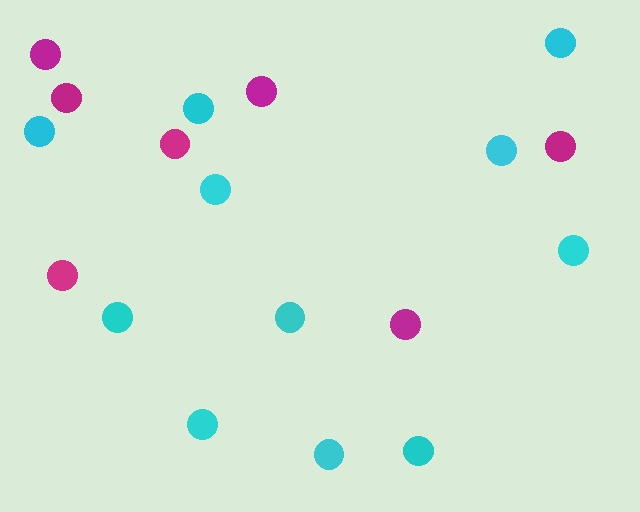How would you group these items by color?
There are 2 groups: one group of cyan circles (11) and one group of magenta circles (7).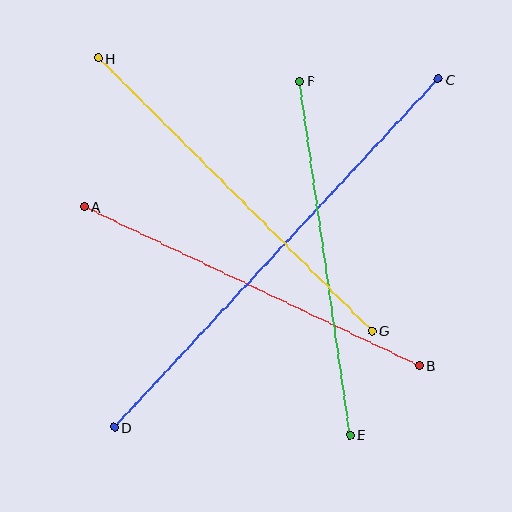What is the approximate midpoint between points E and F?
The midpoint is at approximately (325, 258) pixels.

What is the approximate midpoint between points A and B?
The midpoint is at approximately (252, 286) pixels.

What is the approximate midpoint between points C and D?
The midpoint is at approximately (276, 253) pixels.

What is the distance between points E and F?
The distance is approximately 357 pixels.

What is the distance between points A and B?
The distance is approximately 371 pixels.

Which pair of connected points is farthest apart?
Points C and D are farthest apart.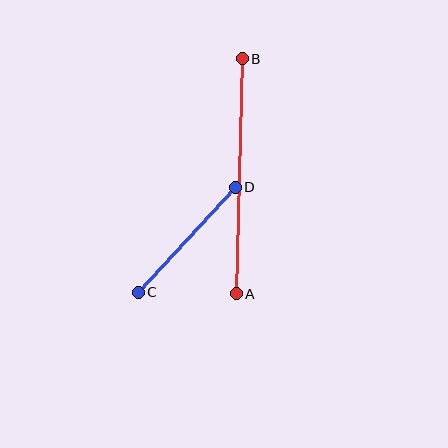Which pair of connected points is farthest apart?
Points A and B are farthest apart.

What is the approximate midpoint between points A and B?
The midpoint is at approximately (239, 176) pixels.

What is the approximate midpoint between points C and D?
The midpoint is at approximately (187, 240) pixels.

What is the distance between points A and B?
The distance is approximately 235 pixels.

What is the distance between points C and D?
The distance is approximately 143 pixels.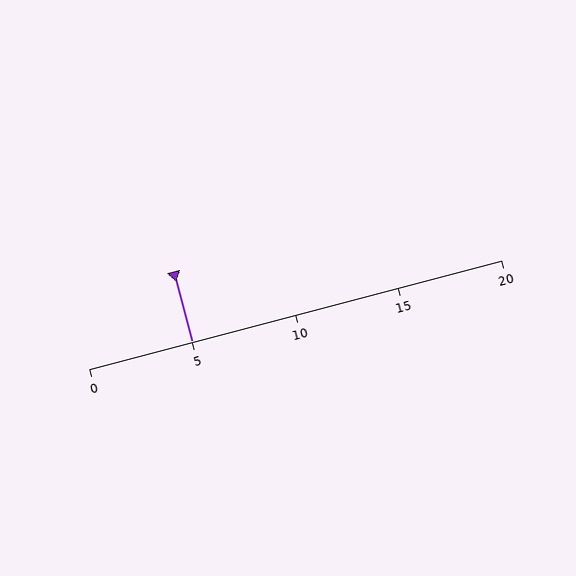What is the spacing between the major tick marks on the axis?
The major ticks are spaced 5 apart.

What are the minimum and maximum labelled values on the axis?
The axis runs from 0 to 20.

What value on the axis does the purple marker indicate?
The marker indicates approximately 5.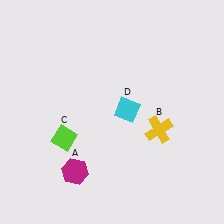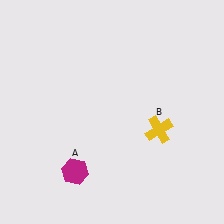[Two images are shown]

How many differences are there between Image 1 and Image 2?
There are 2 differences between the two images.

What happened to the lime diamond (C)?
The lime diamond (C) was removed in Image 2. It was in the bottom-left area of Image 1.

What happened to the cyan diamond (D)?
The cyan diamond (D) was removed in Image 2. It was in the top-right area of Image 1.